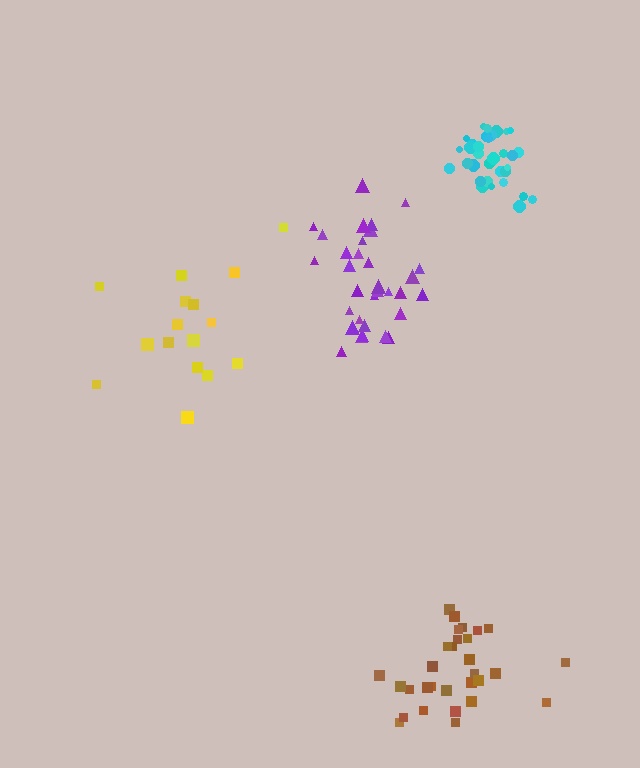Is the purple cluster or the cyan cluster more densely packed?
Cyan.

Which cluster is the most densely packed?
Cyan.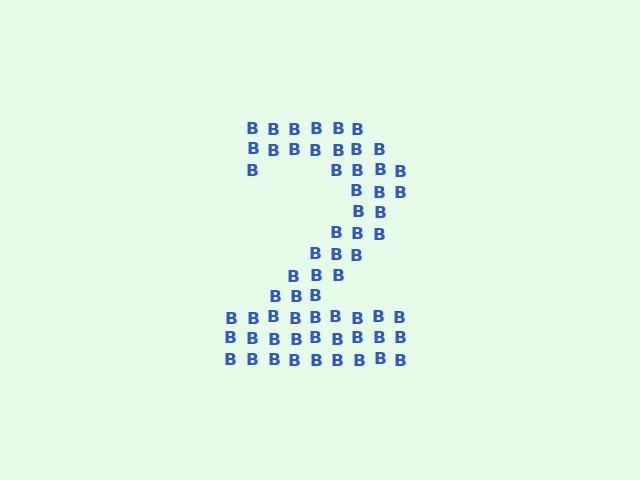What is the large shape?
The large shape is the digit 2.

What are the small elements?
The small elements are letter B's.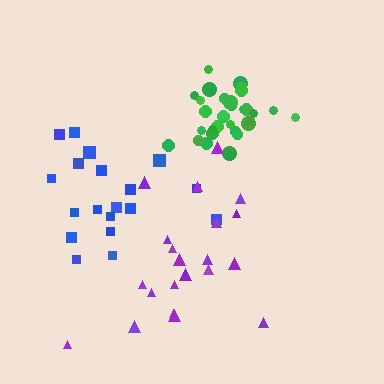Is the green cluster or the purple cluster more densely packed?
Green.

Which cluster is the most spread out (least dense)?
Purple.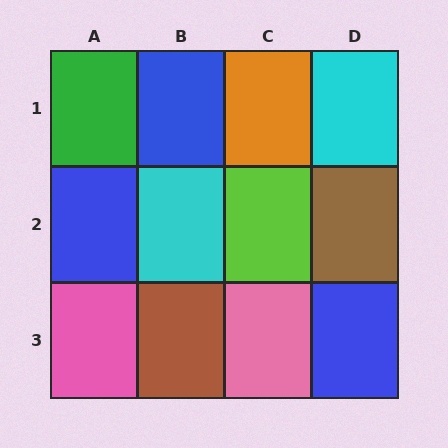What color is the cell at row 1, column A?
Green.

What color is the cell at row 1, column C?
Orange.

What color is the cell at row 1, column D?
Cyan.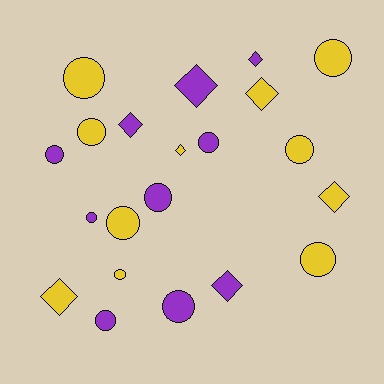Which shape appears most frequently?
Circle, with 13 objects.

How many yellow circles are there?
There are 7 yellow circles.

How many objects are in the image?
There are 21 objects.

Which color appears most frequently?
Yellow, with 11 objects.